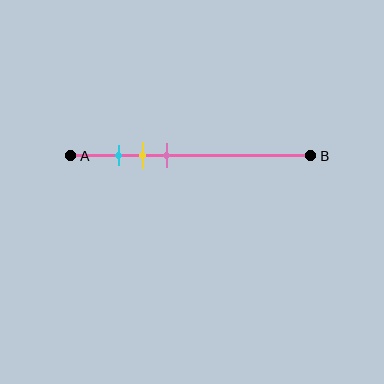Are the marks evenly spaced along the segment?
Yes, the marks are approximately evenly spaced.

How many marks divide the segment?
There are 3 marks dividing the segment.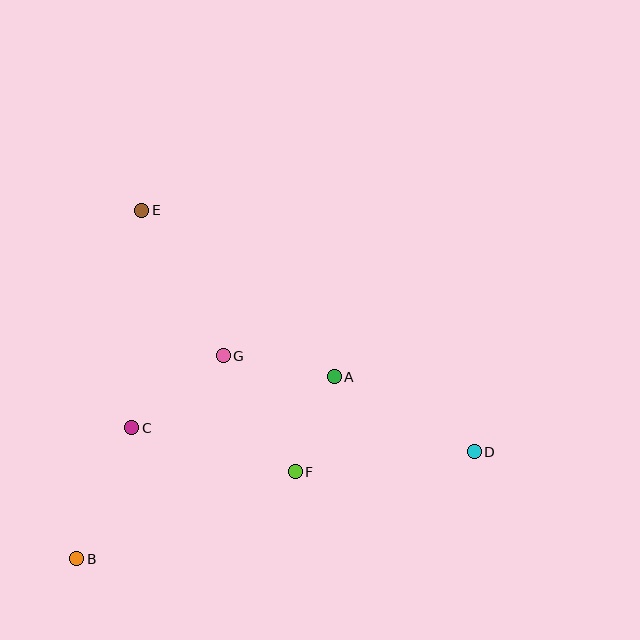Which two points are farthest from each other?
Points B and D are farthest from each other.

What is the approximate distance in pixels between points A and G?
The distance between A and G is approximately 113 pixels.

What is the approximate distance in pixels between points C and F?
The distance between C and F is approximately 169 pixels.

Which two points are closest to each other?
Points A and F are closest to each other.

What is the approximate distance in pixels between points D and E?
The distance between D and E is approximately 411 pixels.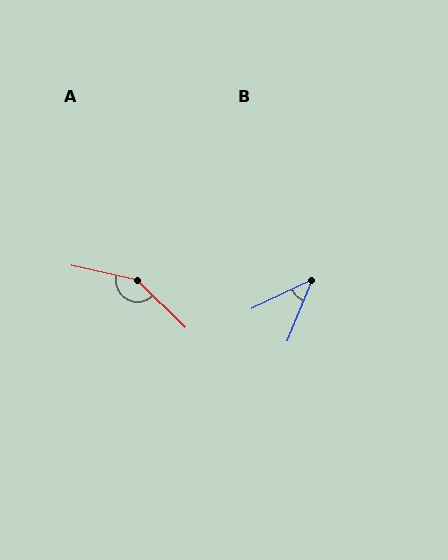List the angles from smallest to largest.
B (43°), A (148°).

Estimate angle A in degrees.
Approximately 148 degrees.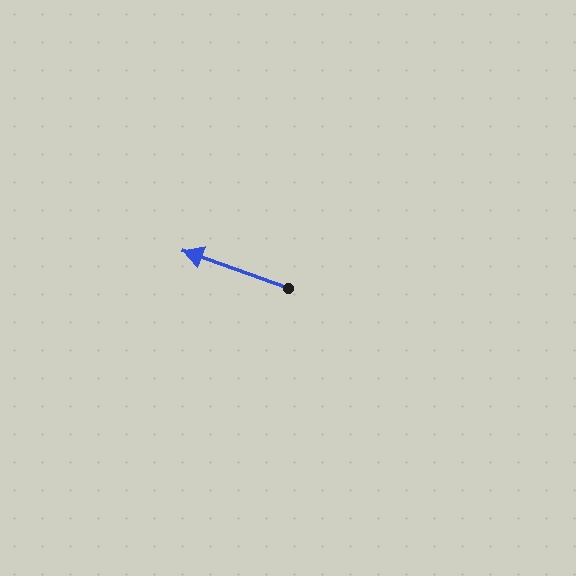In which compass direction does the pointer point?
West.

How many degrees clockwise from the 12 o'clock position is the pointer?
Approximately 290 degrees.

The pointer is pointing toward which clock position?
Roughly 10 o'clock.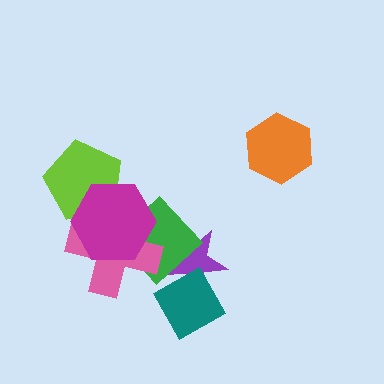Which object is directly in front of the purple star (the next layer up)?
The teal diamond is directly in front of the purple star.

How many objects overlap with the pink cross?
3 objects overlap with the pink cross.